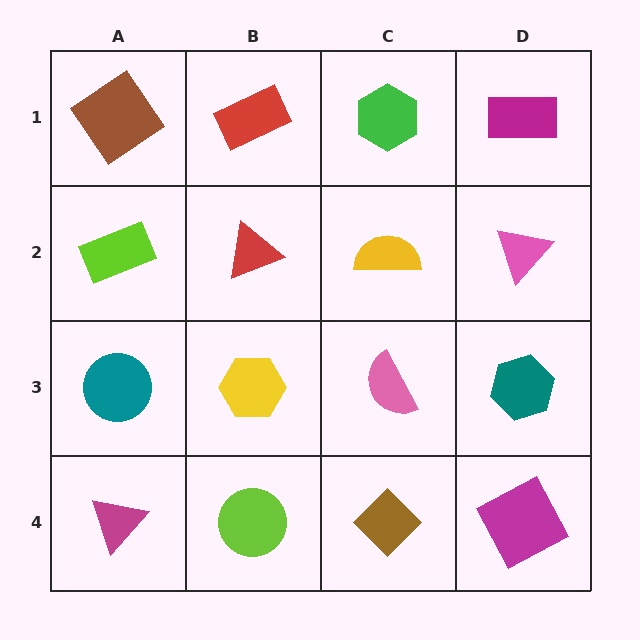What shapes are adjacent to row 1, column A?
A lime rectangle (row 2, column A), a red rectangle (row 1, column B).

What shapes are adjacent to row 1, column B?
A red triangle (row 2, column B), a brown diamond (row 1, column A), a green hexagon (row 1, column C).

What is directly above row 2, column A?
A brown diamond.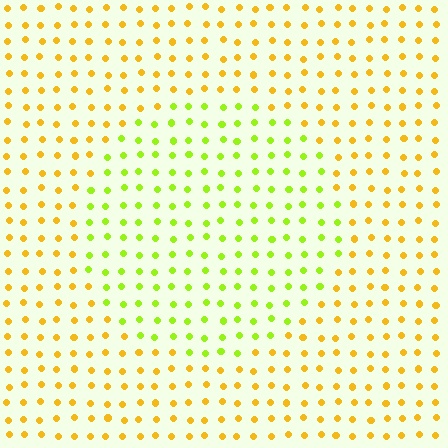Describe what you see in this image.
The image is filled with small yellow elements in a uniform arrangement. A circle-shaped region is visible where the elements are tinted to a slightly different hue, forming a subtle color boundary.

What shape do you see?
I see a circle.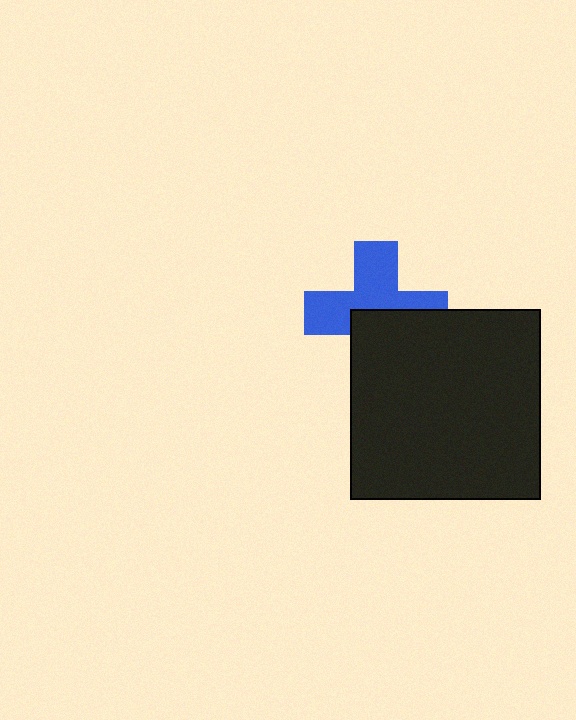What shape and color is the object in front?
The object in front is a black square.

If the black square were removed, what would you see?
You would see the complete blue cross.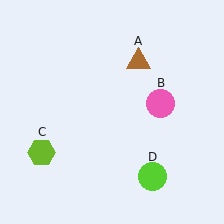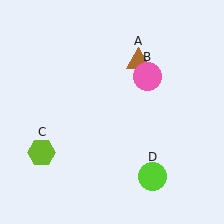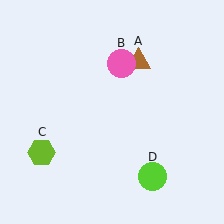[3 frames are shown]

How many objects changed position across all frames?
1 object changed position: pink circle (object B).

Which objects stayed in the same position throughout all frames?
Brown triangle (object A) and lime hexagon (object C) and lime circle (object D) remained stationary.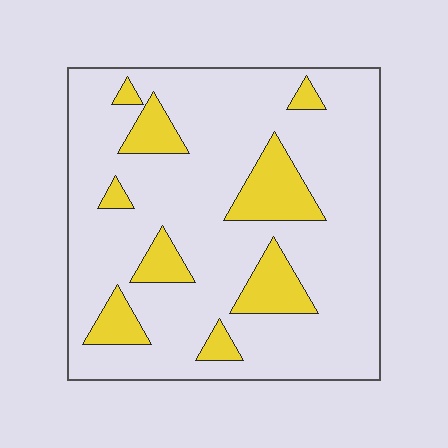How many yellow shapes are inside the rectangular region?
9.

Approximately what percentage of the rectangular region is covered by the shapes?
Approximately 20%.